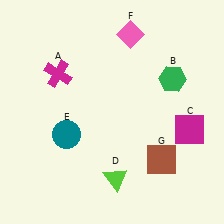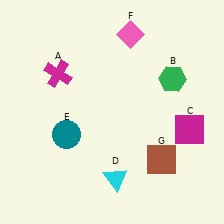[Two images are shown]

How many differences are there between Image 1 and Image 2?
There is 1 difference between the two images.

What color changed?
The triangle (D) changed from lime in Image 1 to cyan in Image 2.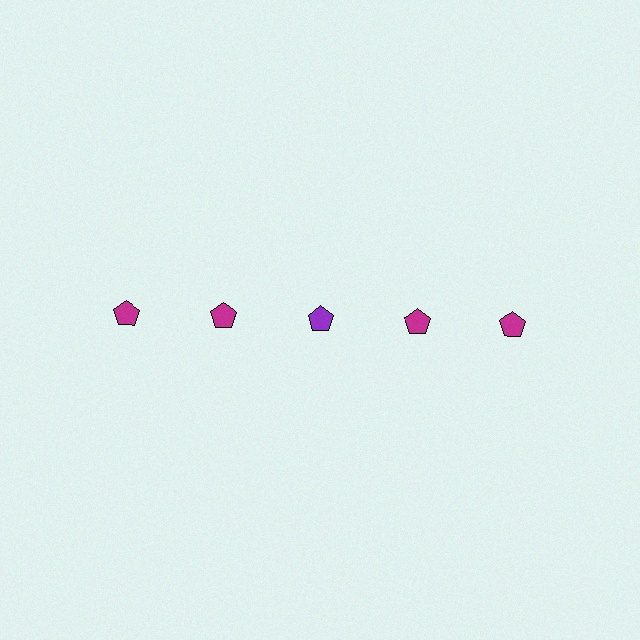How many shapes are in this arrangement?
There are 5 shapes arranged in a grid pattern.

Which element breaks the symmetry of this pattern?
The purple pentagon in the top row, center column breaks the symmetry. All other shapes are magenta pentagons.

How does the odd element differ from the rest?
It has a different color: purple instead of magenta.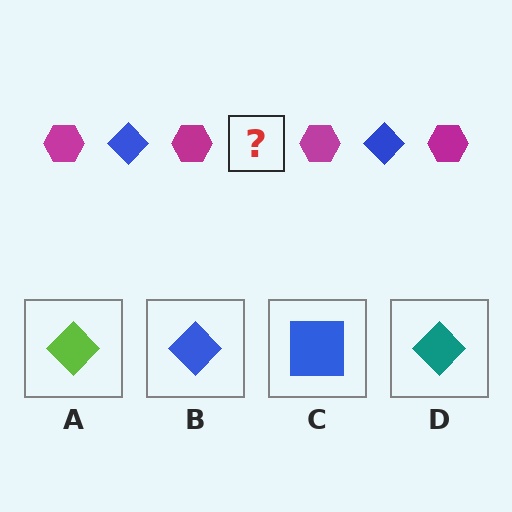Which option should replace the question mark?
Option B.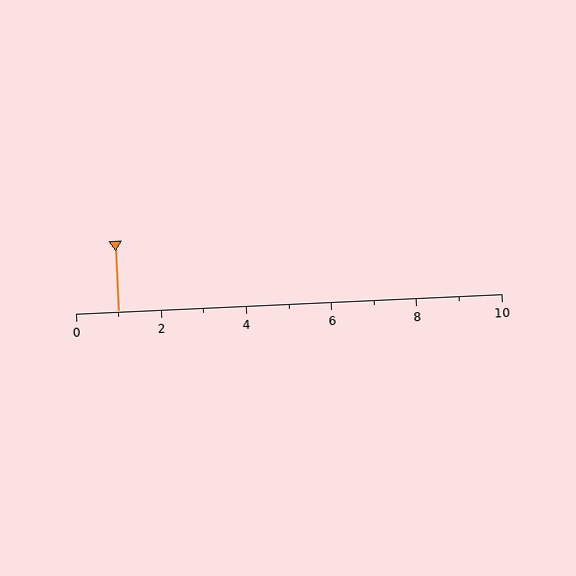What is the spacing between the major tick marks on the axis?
The major ticks are spaced 2 apart.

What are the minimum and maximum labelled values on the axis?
The axis runs from 0 to 10.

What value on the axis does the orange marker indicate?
The marker indicates approximately 1.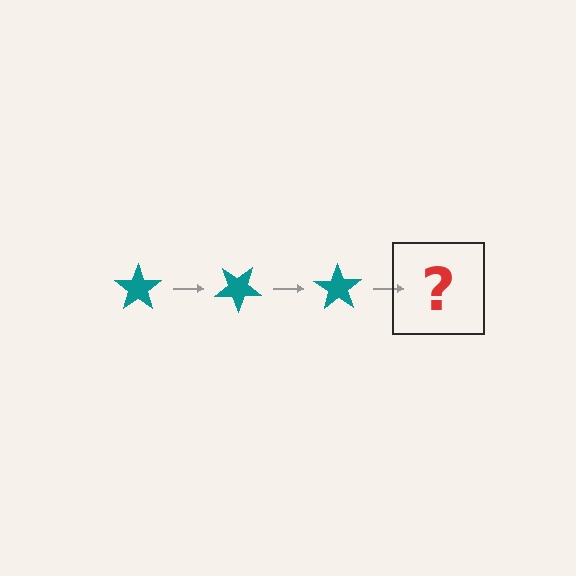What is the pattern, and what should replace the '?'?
The pattern is that the star rotates 35 degrees each step. The '?' should be a teal star rotated 105 degrees.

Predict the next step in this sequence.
The next step is a teal star rotated 105 degrees.